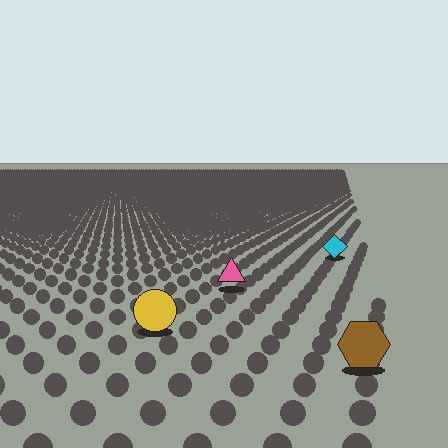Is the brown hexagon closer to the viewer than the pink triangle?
Yes. The brown hexagon is closer — you can tell from the texture gradient: the ground texture is coarser near it.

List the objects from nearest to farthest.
From nearest to farthest: the brown hexagon, the yellow circle, the pink triangle, the cyan diamond.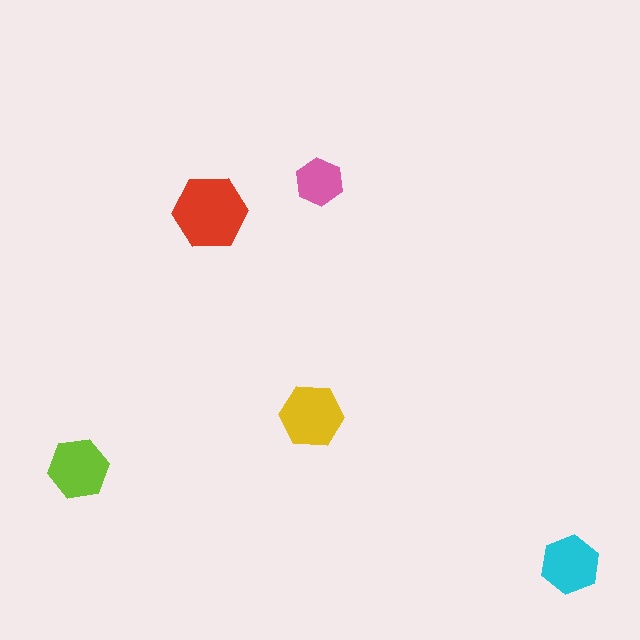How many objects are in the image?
There are 5 objects in the image.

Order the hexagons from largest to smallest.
the red one, the yellow one, the lime one, the cyan one, the pink one.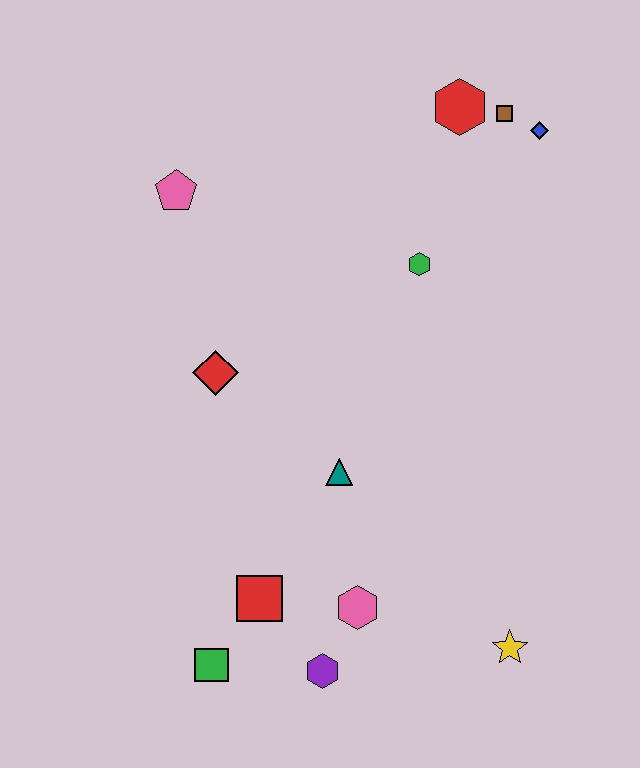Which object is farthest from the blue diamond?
The green square is farthest from the blue diamond.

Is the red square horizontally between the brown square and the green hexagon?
No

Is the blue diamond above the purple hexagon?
Yes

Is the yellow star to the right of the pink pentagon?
Yes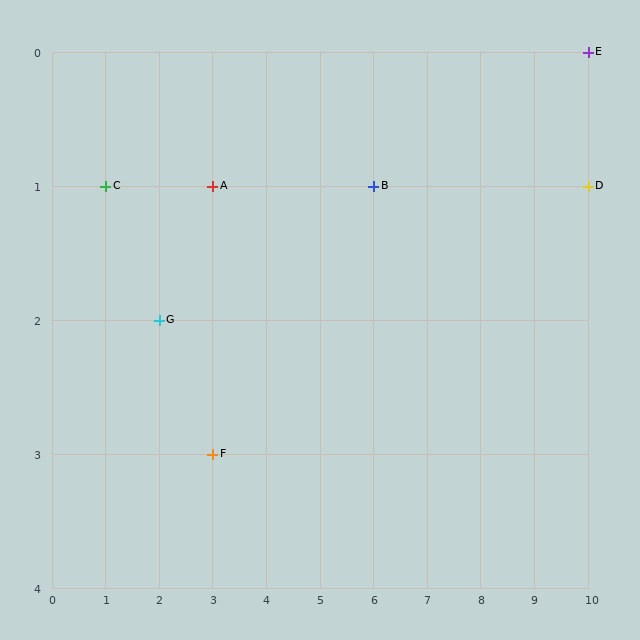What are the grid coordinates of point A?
Point A is at grid coordinates (3, 1).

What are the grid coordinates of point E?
Point E is at grid coordinates (10, 0).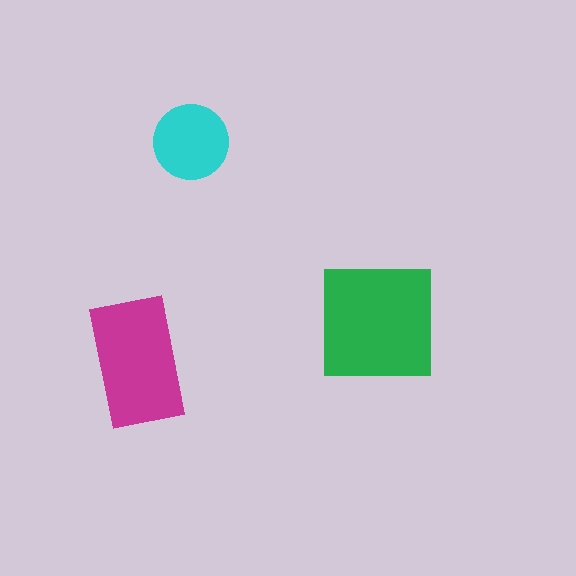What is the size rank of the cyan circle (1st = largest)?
3rd.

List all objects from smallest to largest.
The cyan circle, the magenta rectangle, the green square.